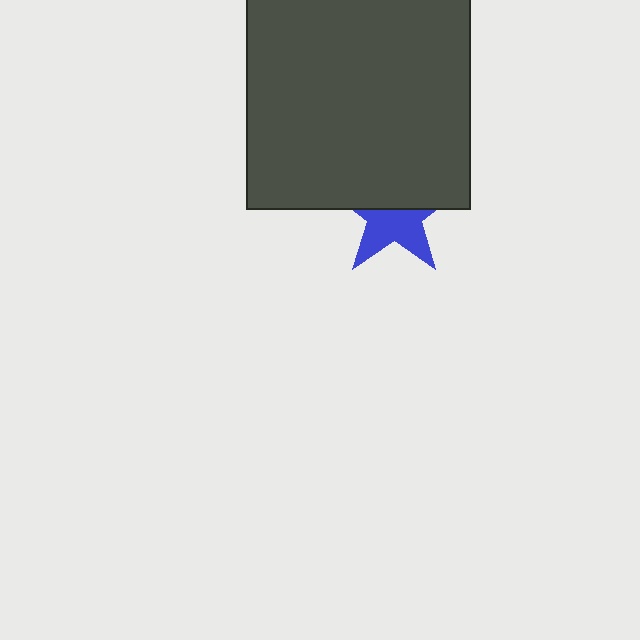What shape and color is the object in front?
The object in front is a dark gray rectangle.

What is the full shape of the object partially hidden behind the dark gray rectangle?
The partially hidden object is a blue star.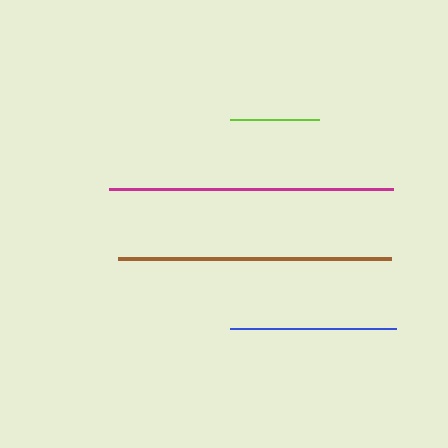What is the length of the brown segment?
The brown segment is approximately 273 pixels long.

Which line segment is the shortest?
The lime line is the shortest at approximately 88 pixels.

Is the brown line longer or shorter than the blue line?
The brown line is longer than the blue line.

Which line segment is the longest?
The magenta line is the longest at approximately 284 pixels.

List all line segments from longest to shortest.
From longest to shortest: magenta, brown, blue, lime.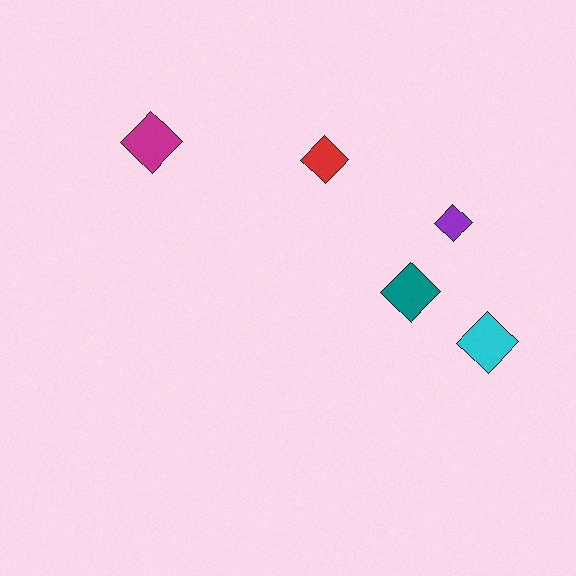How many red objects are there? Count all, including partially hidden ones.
There is 1 red object.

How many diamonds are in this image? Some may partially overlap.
There are 5 diamonds.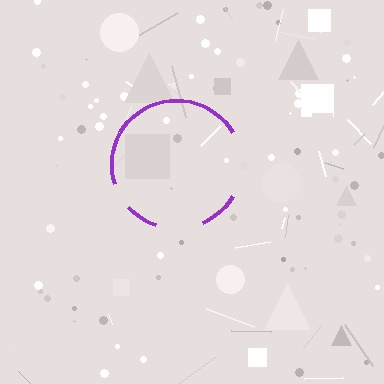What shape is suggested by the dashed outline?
The dashed outline suggests a circle.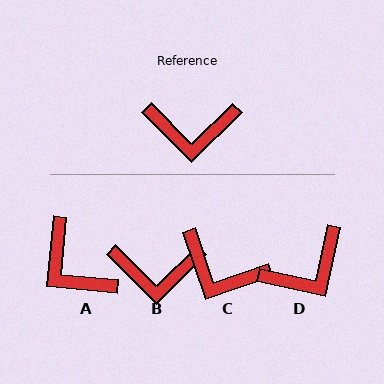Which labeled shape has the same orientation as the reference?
B.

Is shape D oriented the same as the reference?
No, it is off by about 33 degrees.